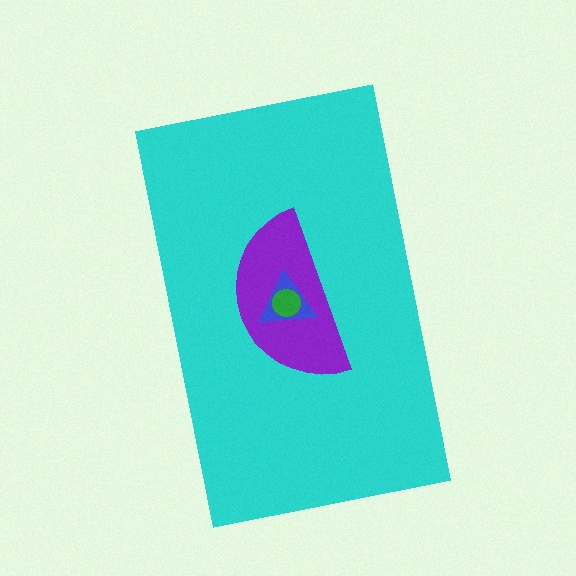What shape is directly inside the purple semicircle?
The blue triangle.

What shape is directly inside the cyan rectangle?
The purple semicircle.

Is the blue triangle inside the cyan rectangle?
Yes.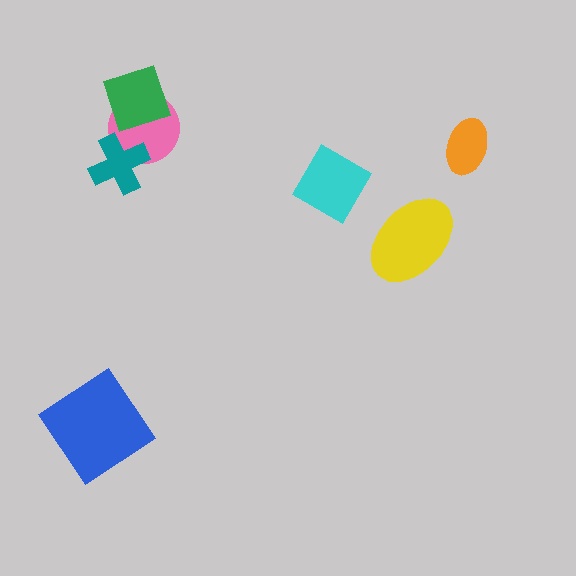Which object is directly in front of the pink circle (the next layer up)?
The green diamond is directly in front of the pink circle.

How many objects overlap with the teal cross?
1 object overlaps with the teal cross.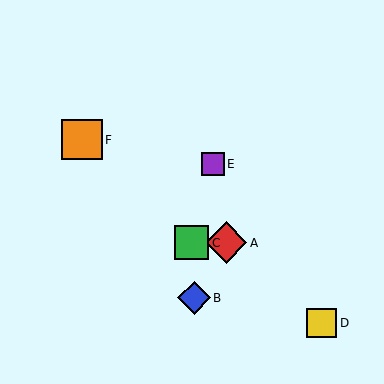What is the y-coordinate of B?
Object B is at y≈298.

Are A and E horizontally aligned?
No, A is at y≈243 and E is at y≈164.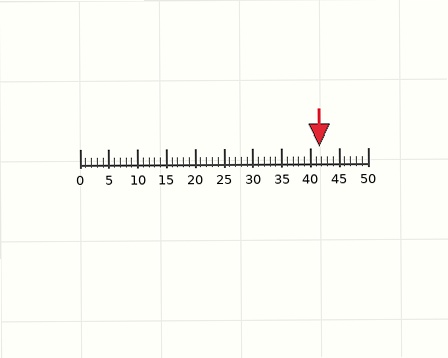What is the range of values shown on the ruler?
The ruler shows values from 0 to 50.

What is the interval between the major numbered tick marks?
The major tick marks are spaced 5 units apart.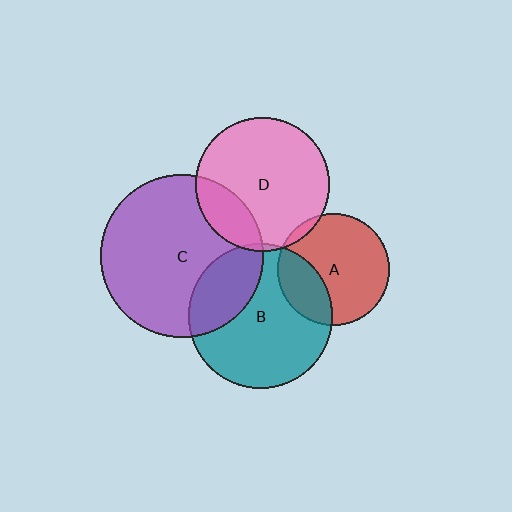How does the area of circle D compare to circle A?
Approximately 1.4 times.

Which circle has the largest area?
Circle C (purple).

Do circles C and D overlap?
Yes.